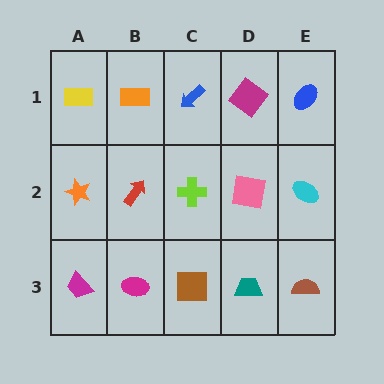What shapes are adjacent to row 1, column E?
A cyan ellipse (row 2, column E), a magenta diamond (row 1, column D).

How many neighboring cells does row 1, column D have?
3.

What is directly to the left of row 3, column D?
A brown square.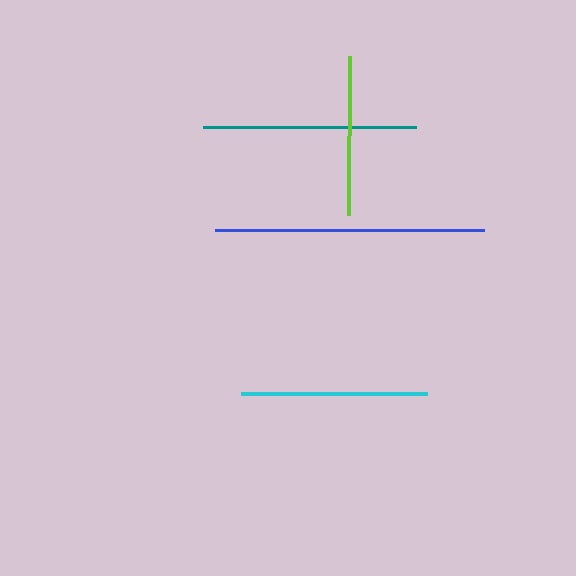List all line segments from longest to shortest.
From longest to shortest: blue, teal, cyan, lime.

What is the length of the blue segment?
The blue segment is approximately 269 pixels long.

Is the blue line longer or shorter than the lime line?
The blue line is longer than the lime line.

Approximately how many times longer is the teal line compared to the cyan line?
The teal line is approximately 1.1 times the length of the cyan line.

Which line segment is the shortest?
The lime line is the shortest at approximately 159 pixels.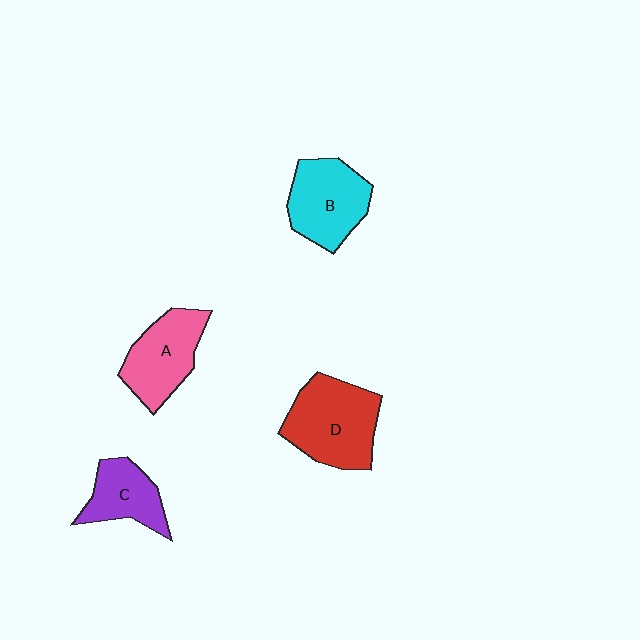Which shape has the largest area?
Shape D (red).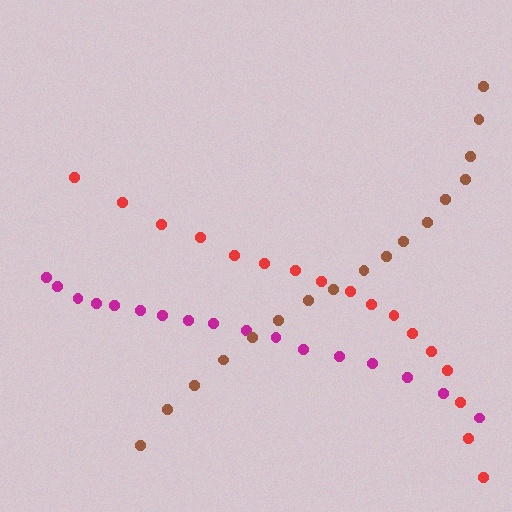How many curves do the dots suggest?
There are 3 distinct paths.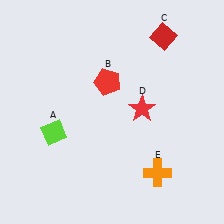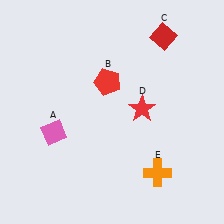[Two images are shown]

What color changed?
The diamond (A) changed from lime in Image 1 to pink in Image 2.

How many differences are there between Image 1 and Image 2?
There is 1 difference between the two images.